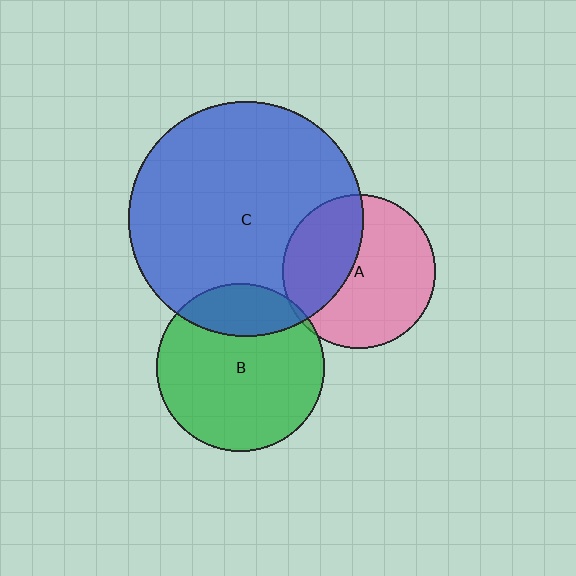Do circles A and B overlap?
Yes.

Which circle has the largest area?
Circle C (blue).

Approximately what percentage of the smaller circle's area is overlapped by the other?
Approximately 5%.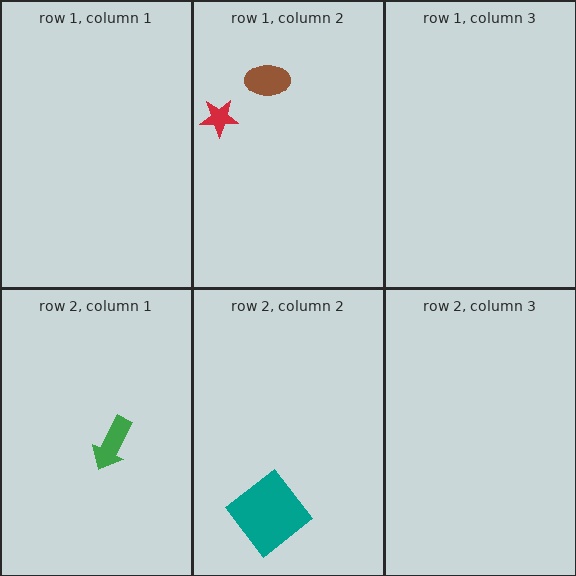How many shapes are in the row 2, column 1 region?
1.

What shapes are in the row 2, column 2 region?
The teal diamond.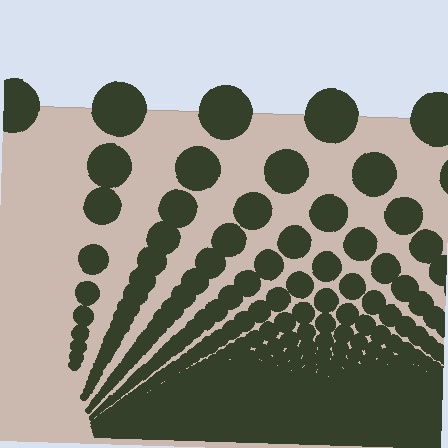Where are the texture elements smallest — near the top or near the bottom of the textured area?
Near the bottom.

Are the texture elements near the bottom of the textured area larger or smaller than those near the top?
Smaller. The gradient is inverted — elements near the bottom are smaller and denser.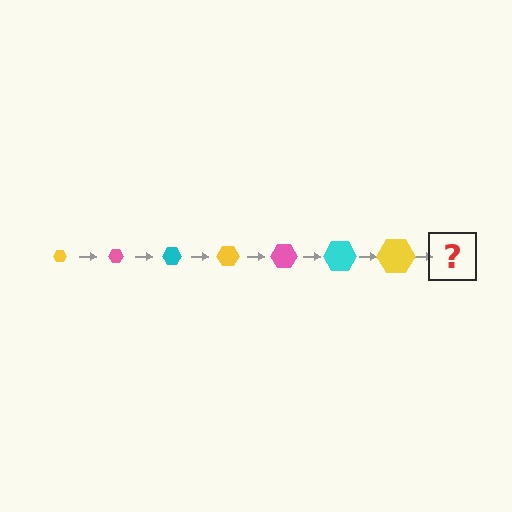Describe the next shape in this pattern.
It should be a pink hexagon, larger than the previous one.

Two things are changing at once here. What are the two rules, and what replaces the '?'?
The two rules are that the hexagon grows larger each step and the color cycles through yellow, pink, and cyan. The '?' should be a pink hexagon, larger than the previous one.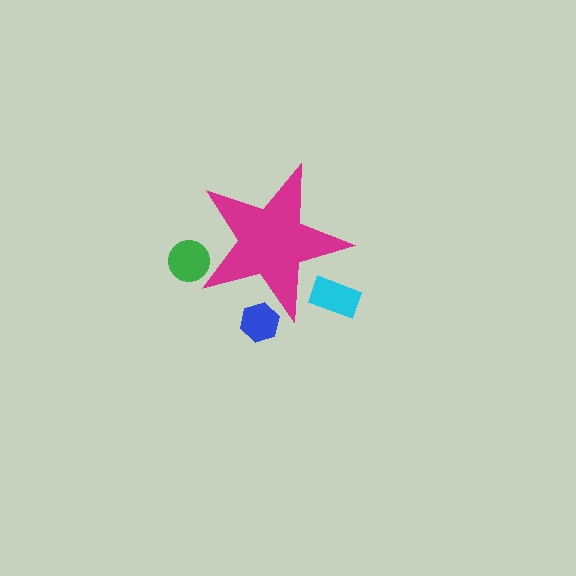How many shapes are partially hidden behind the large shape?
3 shapes are partially hidden.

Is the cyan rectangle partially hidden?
Yes, the cyan rectangle is partially hidden behind the magenta star.